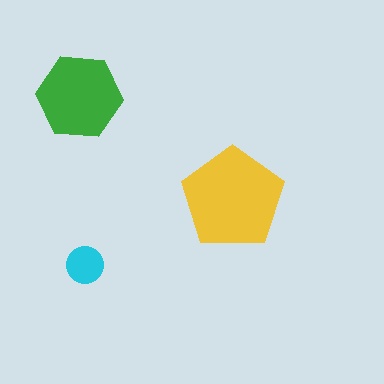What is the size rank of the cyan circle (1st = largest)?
3rd.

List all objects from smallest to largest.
The cyan circle, the green hexagon, the yellow pentagon.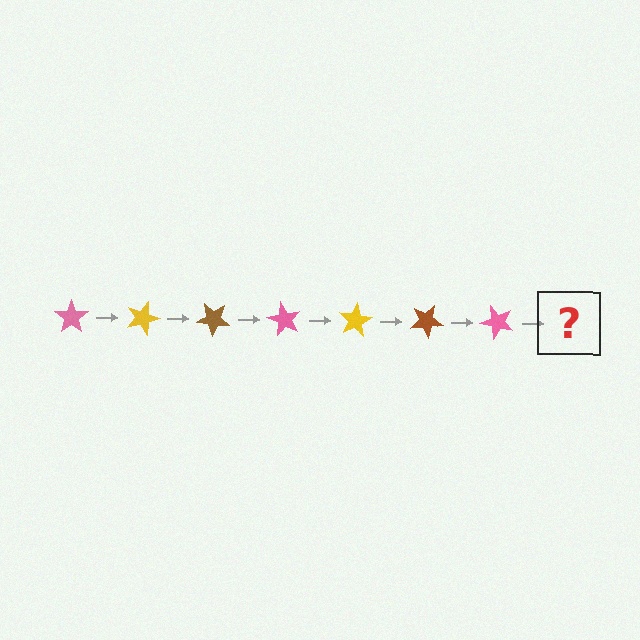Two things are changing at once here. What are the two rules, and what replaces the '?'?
The two rules are that it rotates 20 degrees each step and the color cycles through pink, yellow, and brown. The '?' should be a yellow star, rotated 140 degrees from the start.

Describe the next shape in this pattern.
It should be a yellow star, rotated 140 degrees from the start.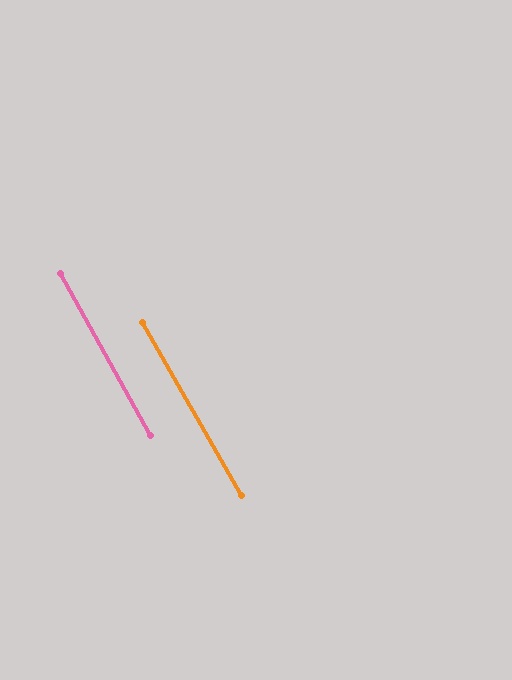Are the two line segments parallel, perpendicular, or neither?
Parallel — their directions differ by only 0.8°.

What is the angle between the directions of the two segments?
Approximately 1 degree.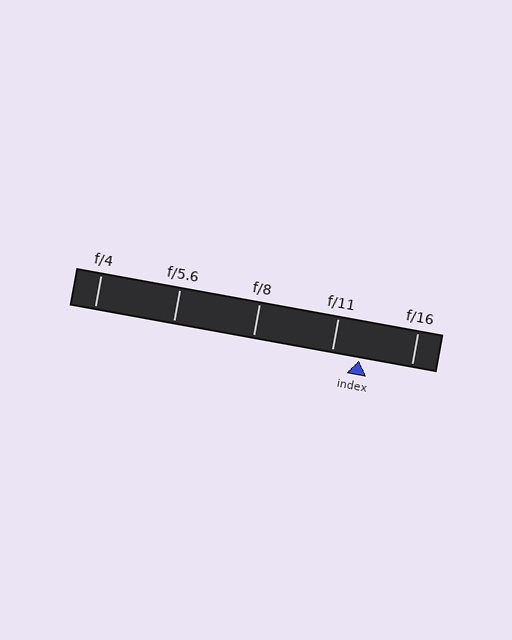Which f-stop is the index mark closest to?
The index mark is closest to f/11.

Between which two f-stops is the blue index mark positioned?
The index mark is between f/11 and f/16.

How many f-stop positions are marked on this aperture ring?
There are 5 f-stop positions marked.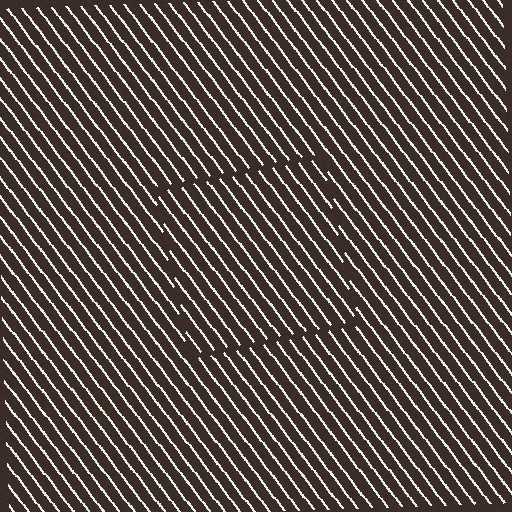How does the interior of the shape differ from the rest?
The interior of the shape contains the same grating, shifted by half a period — the contour is defined by the phase discontinuity where line-ends from the inner and outer gratings abut.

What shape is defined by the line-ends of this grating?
An illusory square. The interior of the shape contains the same grating, shifted by half a period — the contour is defined by the phase discontinuity where line-ends from the inner and outer gratings abut.